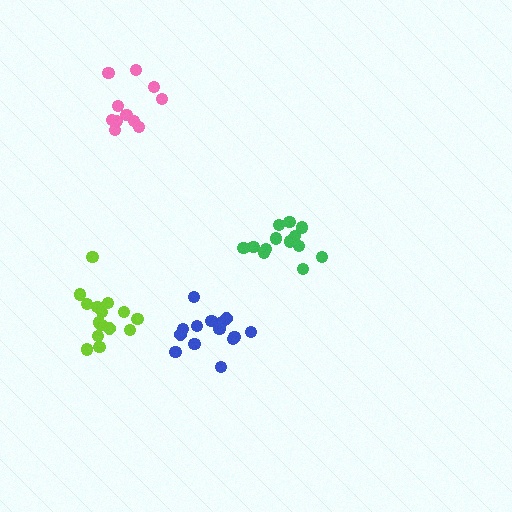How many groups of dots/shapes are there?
There are 4 groups.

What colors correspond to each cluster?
The clusters are colored: blue, lime, pink, green.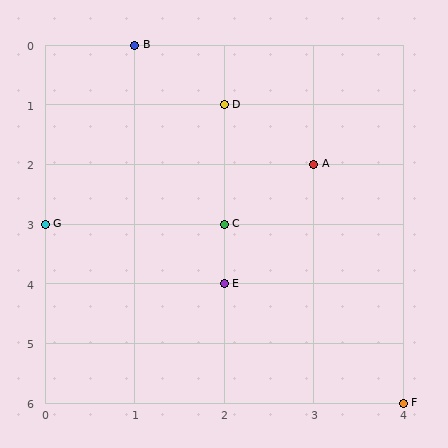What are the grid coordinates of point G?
Point G is at grid coordinates (0, 3).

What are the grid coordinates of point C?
Point C is at grid coordinates (2, 3).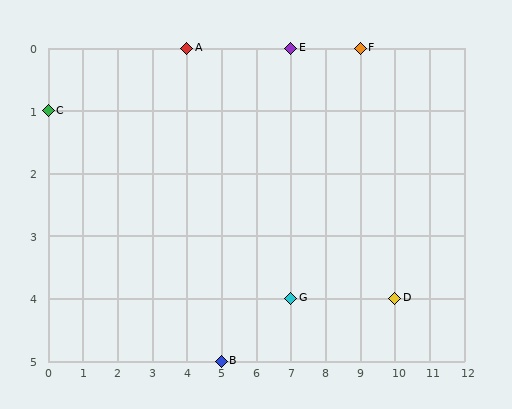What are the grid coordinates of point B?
Point B is at grid coordinates (5, 5).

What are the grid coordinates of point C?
Point C is at grid coordinates (0, 1).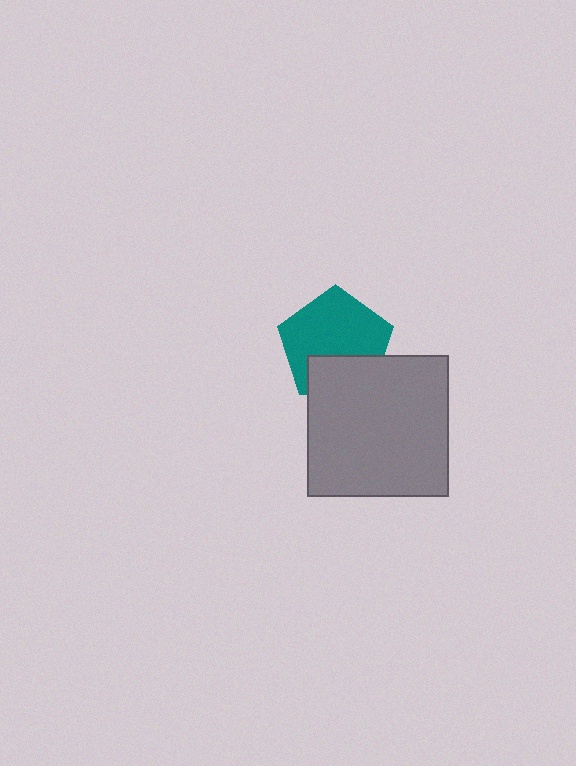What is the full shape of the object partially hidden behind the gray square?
The partially hidden object is a teal pentagon.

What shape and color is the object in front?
The object in front is a gray square.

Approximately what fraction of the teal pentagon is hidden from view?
Roughly 31% of the teal pentagon is hidden behind the gray square.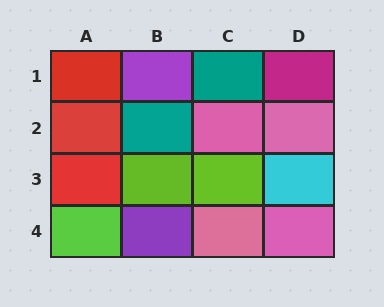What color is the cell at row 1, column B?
Purple.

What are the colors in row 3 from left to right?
Red, lime, lime, cyan.